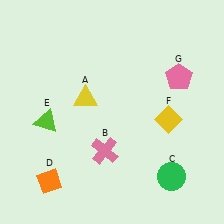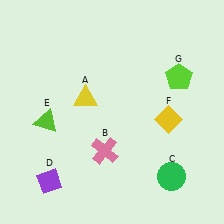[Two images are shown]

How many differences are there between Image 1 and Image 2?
There are 2 differences between the two images.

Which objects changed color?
D changed from orange to purple. G changed from pink to lime.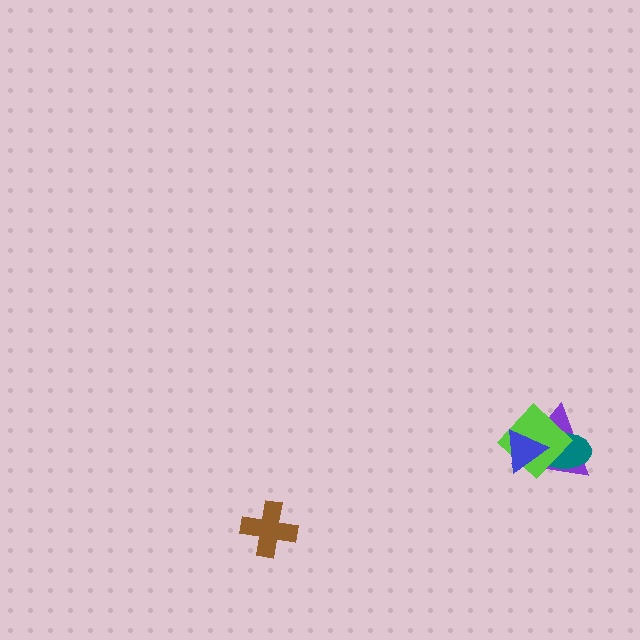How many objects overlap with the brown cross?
0 objects overlap with the brown cross.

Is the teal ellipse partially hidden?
Yes, it is partially covered by another shape.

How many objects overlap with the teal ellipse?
3 objects overlap with the teal ellipse.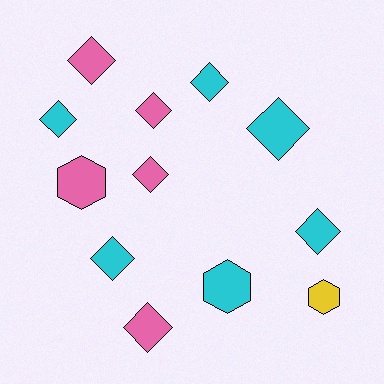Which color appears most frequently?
Cyan, with 6 objects.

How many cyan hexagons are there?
There is 1 cyan hexagon.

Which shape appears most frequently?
Diamond, with 9 objects.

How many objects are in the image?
There are 12 objects.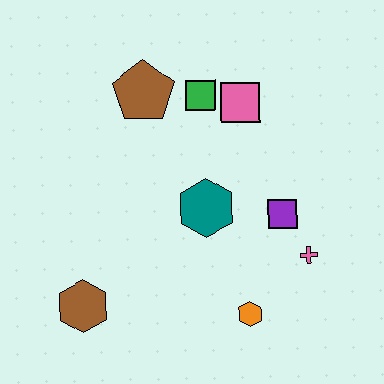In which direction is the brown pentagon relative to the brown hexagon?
The brown pentagon is above the brown hexagon.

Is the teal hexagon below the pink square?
Yes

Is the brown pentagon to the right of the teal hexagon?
No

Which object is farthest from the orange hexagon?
The brown pentagon is farthest from the orange hexagon.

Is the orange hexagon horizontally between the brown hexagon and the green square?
No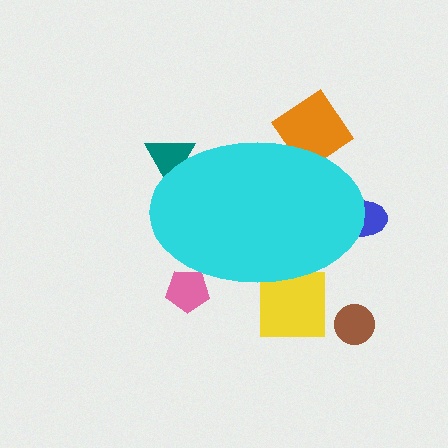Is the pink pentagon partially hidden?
Yes, the pink pentagon is partially hidden behind the cyan ellipse.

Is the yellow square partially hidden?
Yes, the yellow square is partially hidden behind the cyan ellipse.